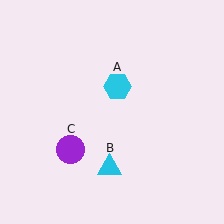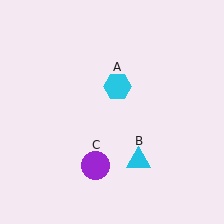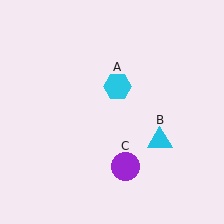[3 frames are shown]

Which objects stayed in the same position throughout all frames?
Cyan hexagon (object A) remained stationary.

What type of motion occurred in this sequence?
The cyan triangle (object B), purple circle (object C) rotated counterclockwise around the center of the scene.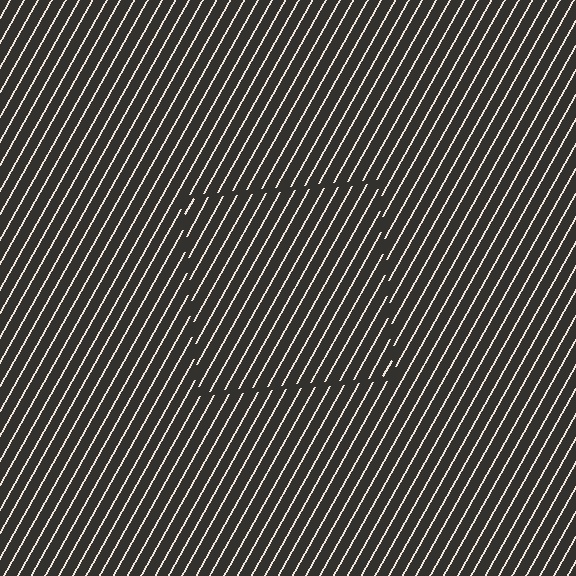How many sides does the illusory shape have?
4 sides — the line-ends trace a square.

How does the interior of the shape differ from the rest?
The interior of the shape contains the same grating, shifted by half a period — the contour is defined by the phase discontinuity where line-ends from the inner and outer gratings abut.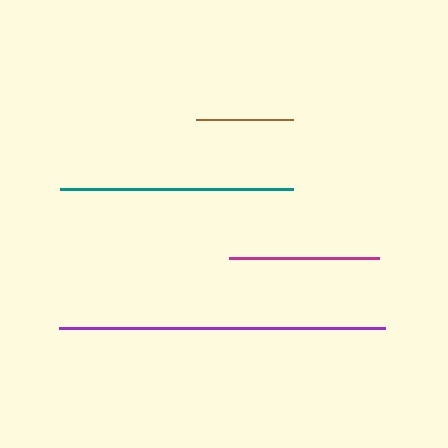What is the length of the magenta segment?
The magenta segment is approximately 150 pixels long.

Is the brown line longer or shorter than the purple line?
The purple line is longer than the brown line.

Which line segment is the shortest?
The brown line is the shortest at approximately 97 pixels.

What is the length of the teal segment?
The teal segment is approximately 232 pixels long.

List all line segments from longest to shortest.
From longest to shortest: purple, teal, magenta, brown.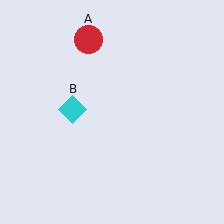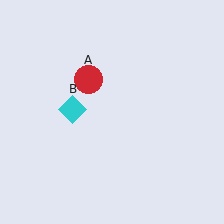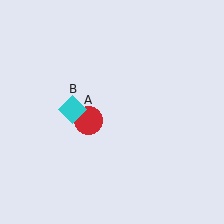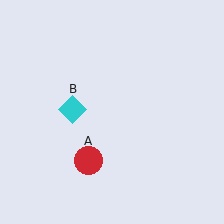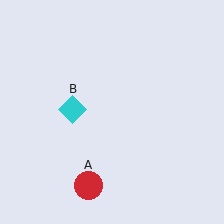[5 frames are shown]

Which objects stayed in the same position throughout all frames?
Cyan diamond (object B) remained stationary.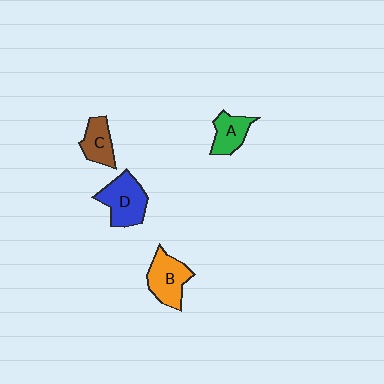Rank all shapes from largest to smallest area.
From largest to smallest: D (blue), B (orange), A (green), C (brown).